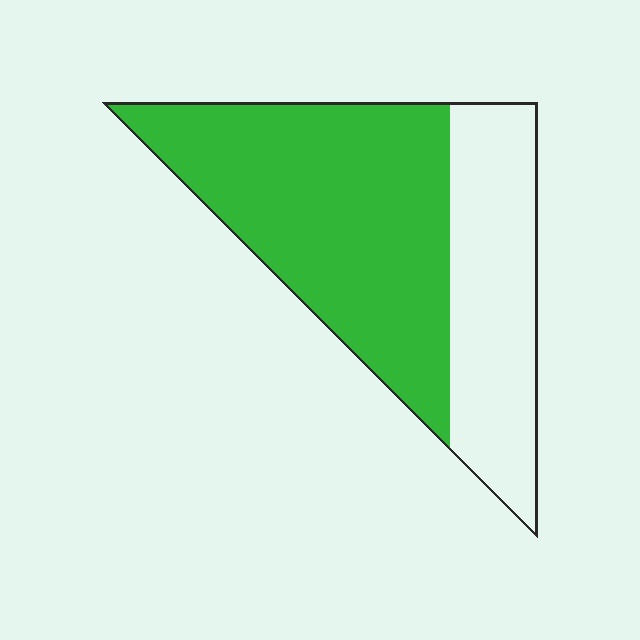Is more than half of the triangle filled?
Yes.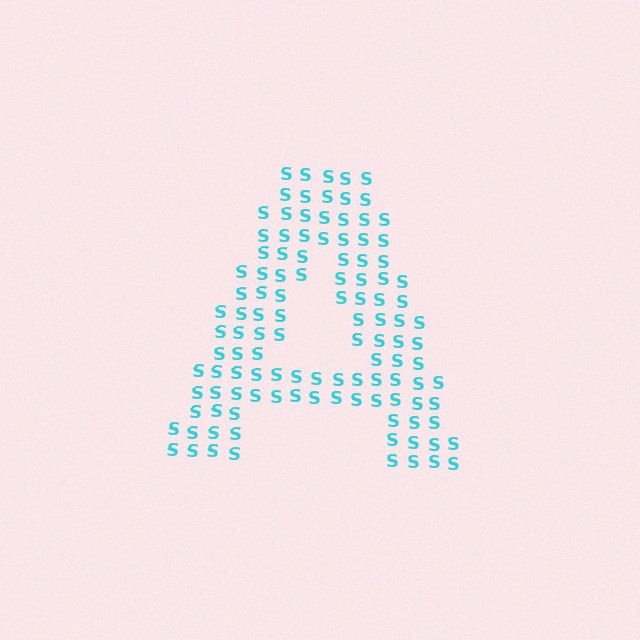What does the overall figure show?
The overall figure shows the letter A.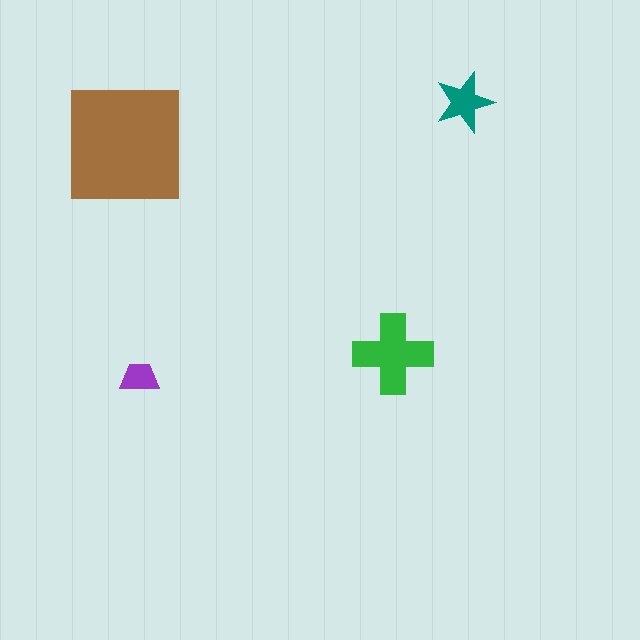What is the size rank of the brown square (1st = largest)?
1st.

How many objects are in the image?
There are 4 objects in the image.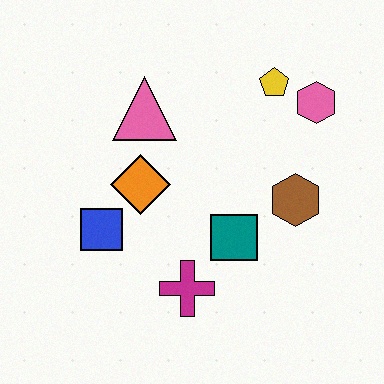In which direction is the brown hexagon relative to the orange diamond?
The brown hexagon is to the right of the orange diamond.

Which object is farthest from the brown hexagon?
The blue square is farthest from the brown hexagon.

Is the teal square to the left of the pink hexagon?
Yes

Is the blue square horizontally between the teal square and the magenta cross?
No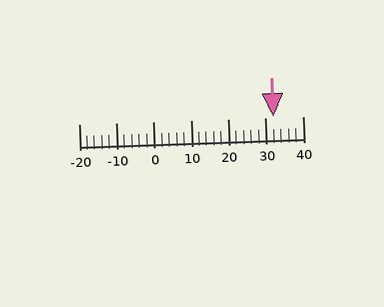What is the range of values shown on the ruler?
The ruler shows values from -20 to 40.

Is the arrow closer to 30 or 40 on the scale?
The arrow is closer to 30.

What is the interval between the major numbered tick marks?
The major tick marks are spaced 10 units apart.